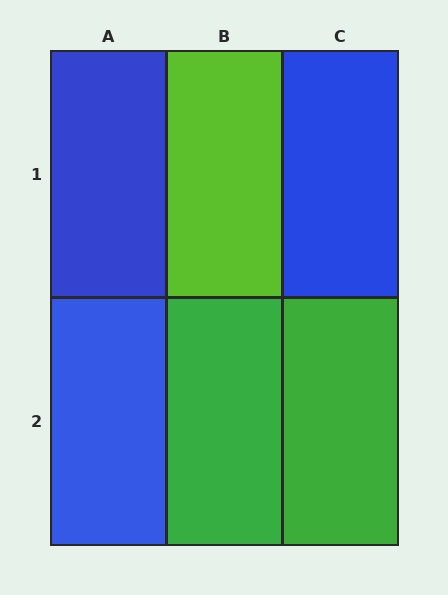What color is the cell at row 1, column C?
Blue.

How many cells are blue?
3 cells are blue.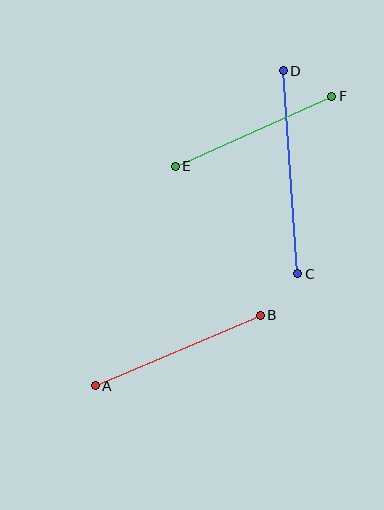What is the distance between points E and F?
The distance is approximately 171 pixels.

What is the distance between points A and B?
The distance is approximately 179 pixels.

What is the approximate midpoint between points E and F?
The midpoint is at approximately (253, 131) pixels.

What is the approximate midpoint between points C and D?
The midpoint is at approximately (290, 172) pixels.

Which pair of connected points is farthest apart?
Points C and D are farthest apart.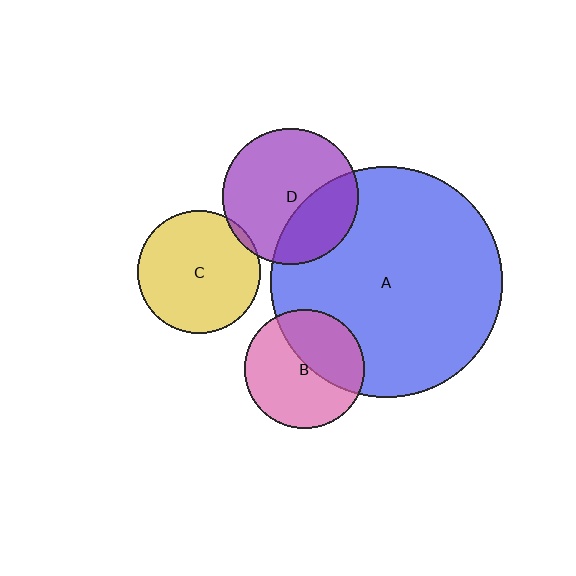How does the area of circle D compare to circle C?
Approximately 1.2 times.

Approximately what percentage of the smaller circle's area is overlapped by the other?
Approximately 5%.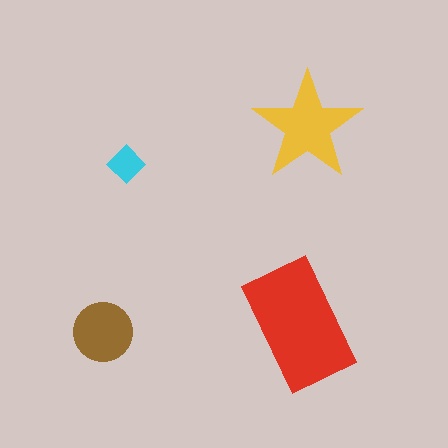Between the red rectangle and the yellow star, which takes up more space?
The red rectangle.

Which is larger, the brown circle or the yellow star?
The yellow star.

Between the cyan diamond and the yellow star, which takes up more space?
The yellow star.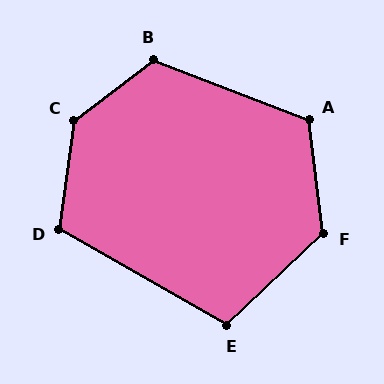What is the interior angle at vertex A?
Approximately 118 degrees (obtuse).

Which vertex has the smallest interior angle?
E, at approximately 107 degrees.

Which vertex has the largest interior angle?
C, at approximately 135 degrees.